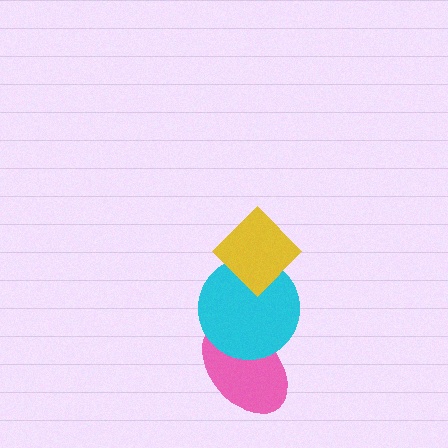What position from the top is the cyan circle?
The cyan circle is 2nd from the top.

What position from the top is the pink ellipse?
The pink ellipse is 3rd from the top.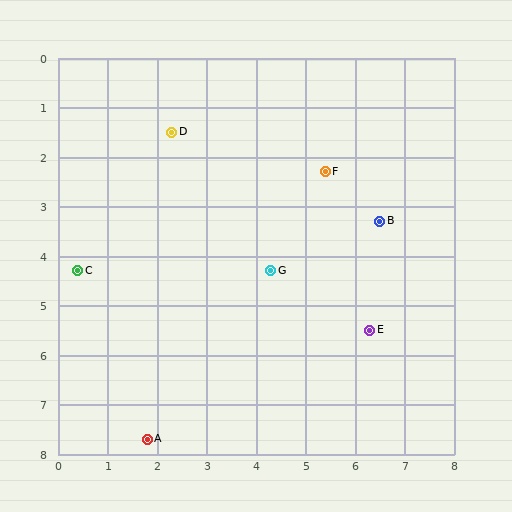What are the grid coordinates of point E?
Point E is at approximately (6.3, 5.5).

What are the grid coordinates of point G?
Point G is at approximately (4.3, 4.3).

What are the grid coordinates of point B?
Point B is at approximately (6.5, 3.3).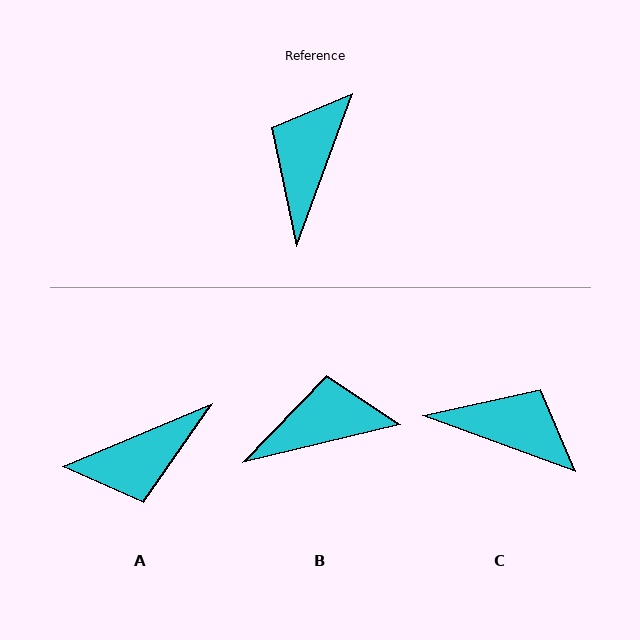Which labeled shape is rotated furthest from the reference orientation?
A, about 133 degrees away.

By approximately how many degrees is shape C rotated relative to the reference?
Approximately 90 degrees clockwise.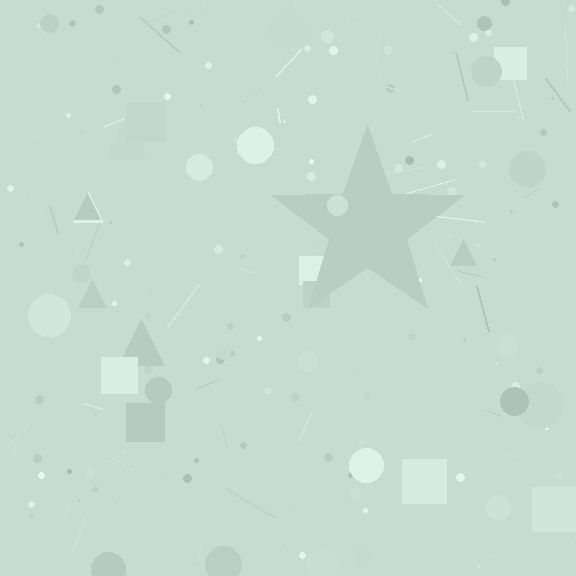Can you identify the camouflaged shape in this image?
The camouflaged shape is a star.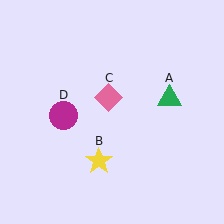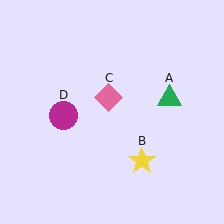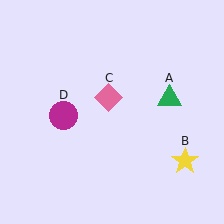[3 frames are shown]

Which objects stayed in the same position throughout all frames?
Green triangle (object A) and pink diamond (object C) and magenta circle (object D) remained stationary.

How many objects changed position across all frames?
1 object changed position: yellow star (object B).